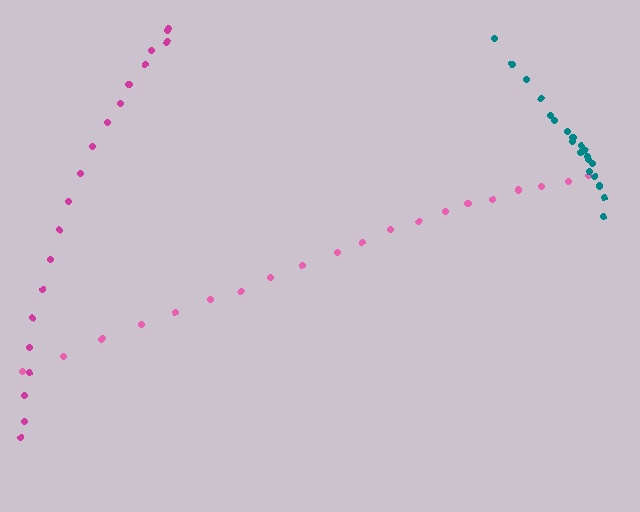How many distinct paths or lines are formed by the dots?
There are 3 distinct paths.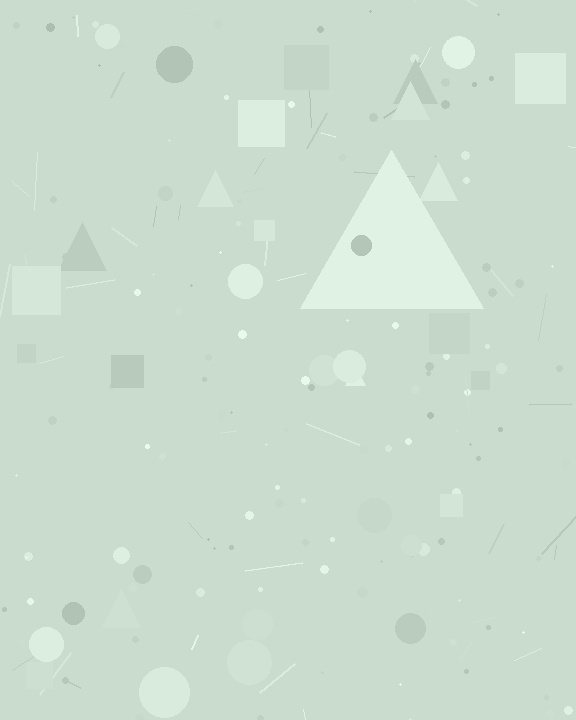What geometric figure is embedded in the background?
A triangle is embedded in the background.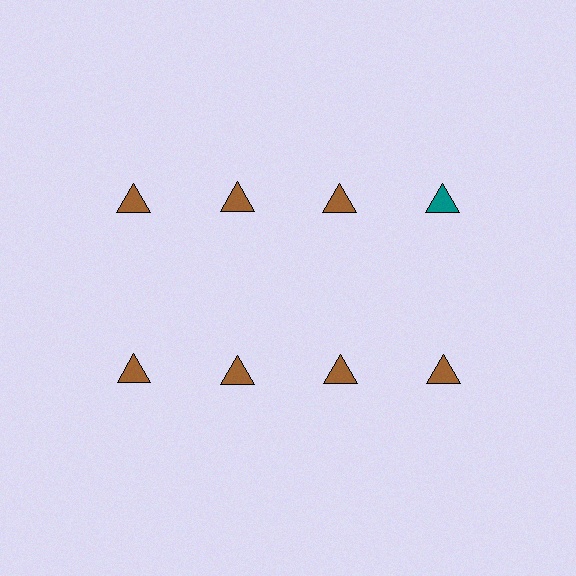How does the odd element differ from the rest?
It has a different color: teal instead of brown.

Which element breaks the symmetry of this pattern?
The teal triangle in the top row, second from right column breaks the symmetry. All other shapes are brown triangles.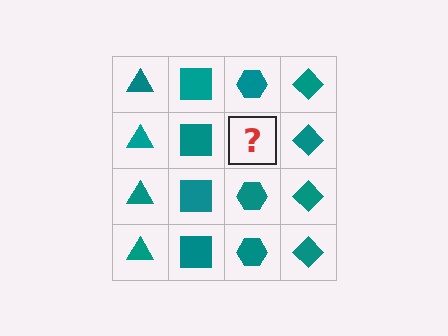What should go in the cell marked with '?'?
The missing cell should contain a teal hexagon.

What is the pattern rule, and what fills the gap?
The rule is that each column has a consistent shape. The gap should be filled with a teal hexagon.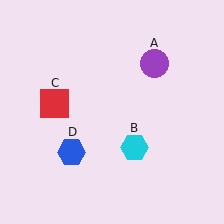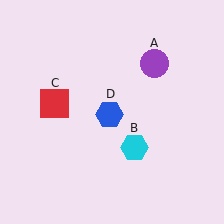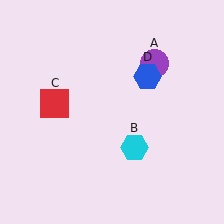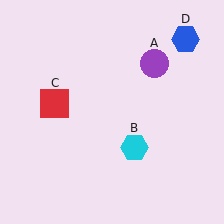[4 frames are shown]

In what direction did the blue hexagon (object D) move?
The blue hexagon (object D) moved up and to the right.